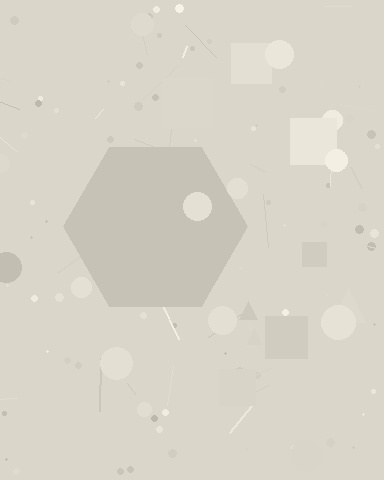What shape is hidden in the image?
A hexagon is hidden in the image.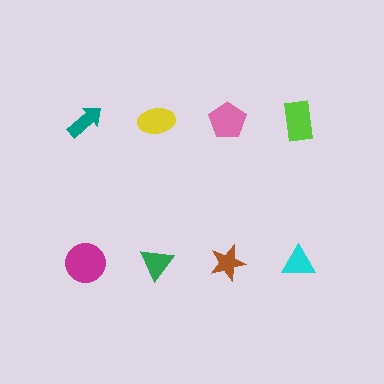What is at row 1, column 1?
A teal arrow.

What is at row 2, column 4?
A cyan triangle.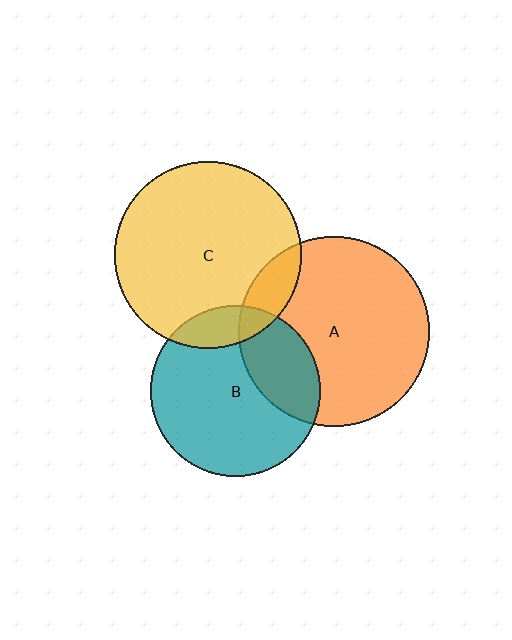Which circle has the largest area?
Circle A (orange).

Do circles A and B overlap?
Yes.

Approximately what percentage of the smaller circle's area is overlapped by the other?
Approximately 30%.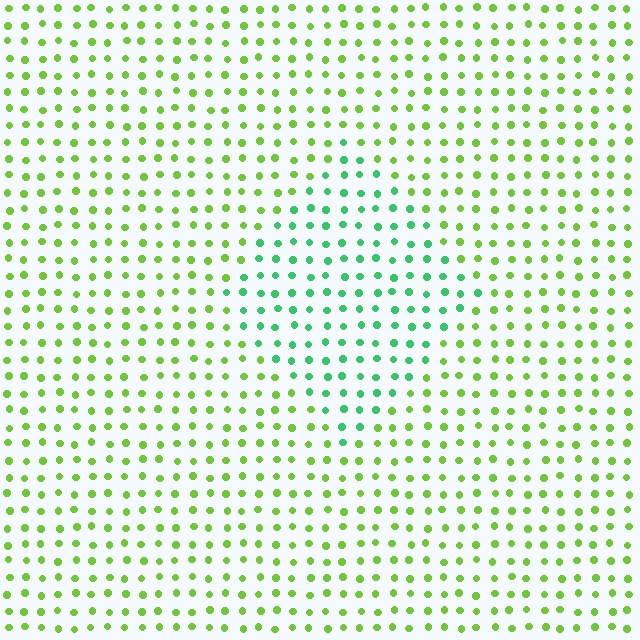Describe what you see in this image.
The image is filled with small lime elements in a uniform arrangement. A diamond-shaped region is visible where the elements are tinted to a slightly different hue, forming a subtle color boundary.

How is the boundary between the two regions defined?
The boundary is defined purely by a slight shift in hue (about 45 degrees). Spacing, size, and orientation are identical on both sides.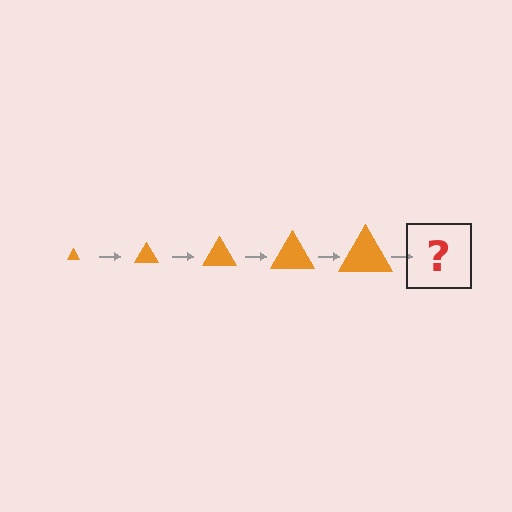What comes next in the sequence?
The next element should be an orange triangle, larger than the previous one.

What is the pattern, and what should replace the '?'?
The pattern is that the triangle gets progressively larger each step. The '?' should be an orange triangle, larger than the previous one.